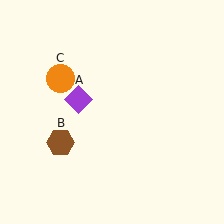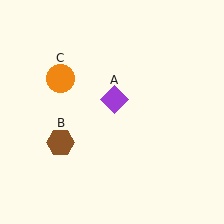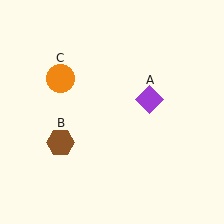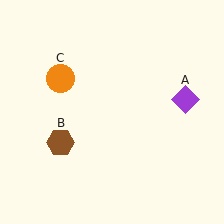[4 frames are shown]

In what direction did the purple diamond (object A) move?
The purple diamond (object A) moved right.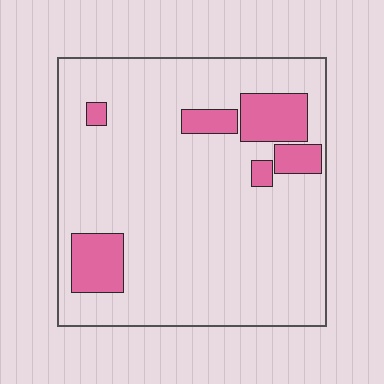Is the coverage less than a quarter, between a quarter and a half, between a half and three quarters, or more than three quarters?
Less than a quarter.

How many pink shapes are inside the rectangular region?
6.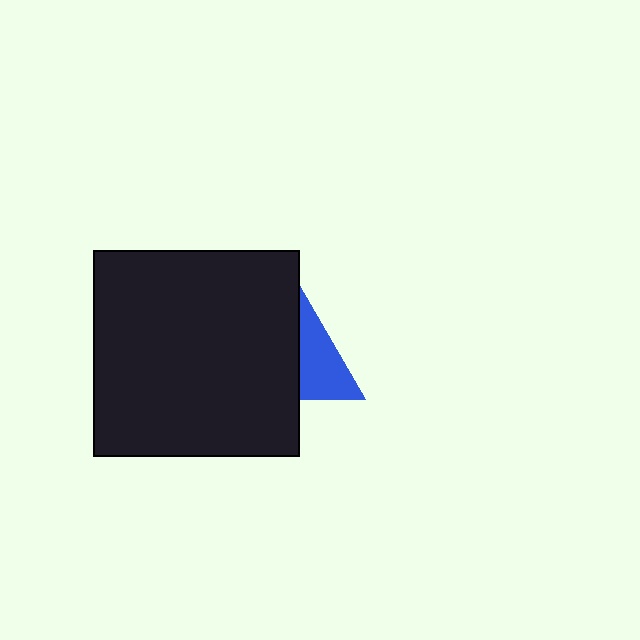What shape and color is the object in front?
The object in front is a black square.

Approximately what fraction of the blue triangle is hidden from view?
Roughly 50% of the blue triangle is hidden behind the black square.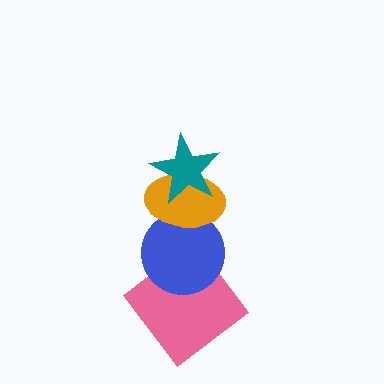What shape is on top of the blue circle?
The orange ellipse is on top of the blue circle.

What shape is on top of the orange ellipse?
The teal star is on top of the orange ellipse.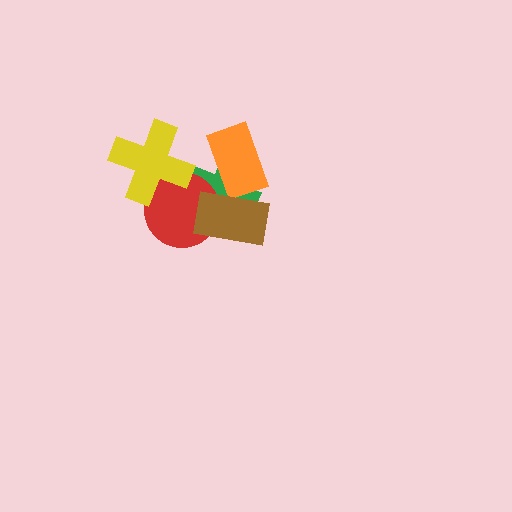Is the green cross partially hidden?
Yes, it is partially covered by another shape.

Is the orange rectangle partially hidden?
Yes, it is partially covered by another shape.